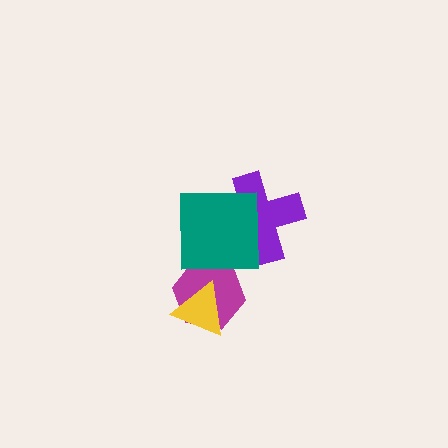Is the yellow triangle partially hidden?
No, no other shape covers it.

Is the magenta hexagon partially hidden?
Yes, it is partially covered by another shape.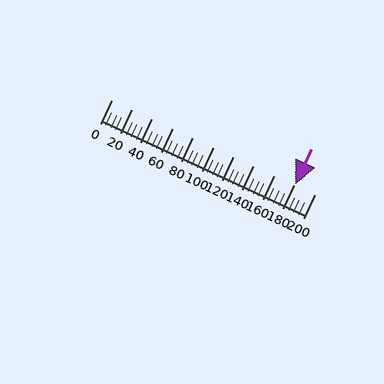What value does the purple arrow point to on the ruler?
The purple arrow points to approximately 181.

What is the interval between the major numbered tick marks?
The major tick marks are spaced 20 units apart.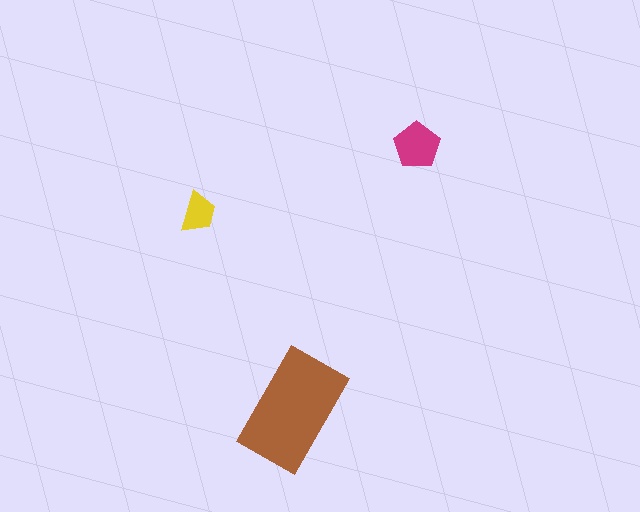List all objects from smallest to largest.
The yellow trapezoid, the magenta pentagon, the brown rectangle.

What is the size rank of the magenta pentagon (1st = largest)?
2nd.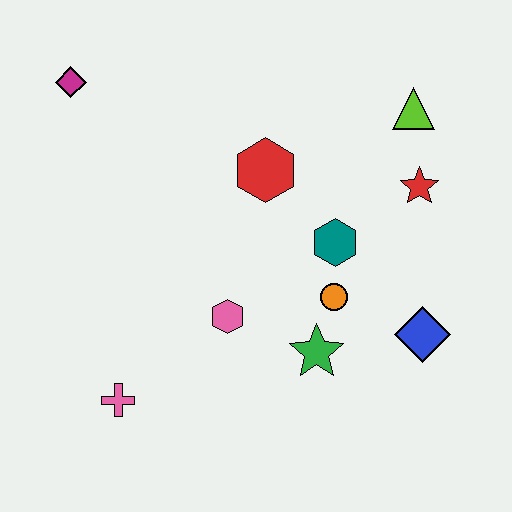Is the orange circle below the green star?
No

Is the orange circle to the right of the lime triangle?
No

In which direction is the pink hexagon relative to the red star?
The pink hexagon is to the left of the red star.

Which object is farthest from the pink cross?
The lime triangle is farthest from the pink cross.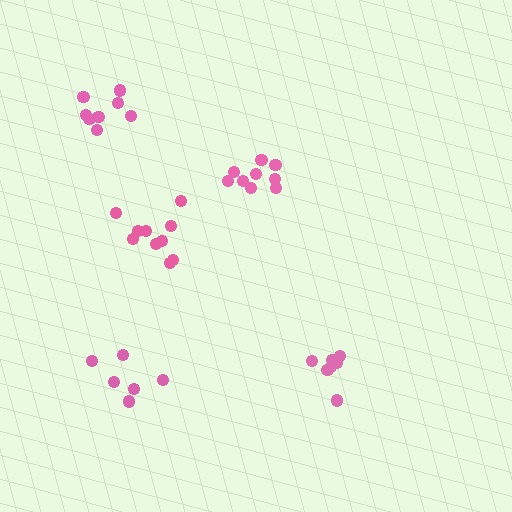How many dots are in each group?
Group 1: 6 dots, Group 2: 10 dots, Group 3: 9 dots, Group 4: 8 dots, Group 5: 7 dots (40 total).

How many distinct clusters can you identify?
There are 5 distinct clusters.